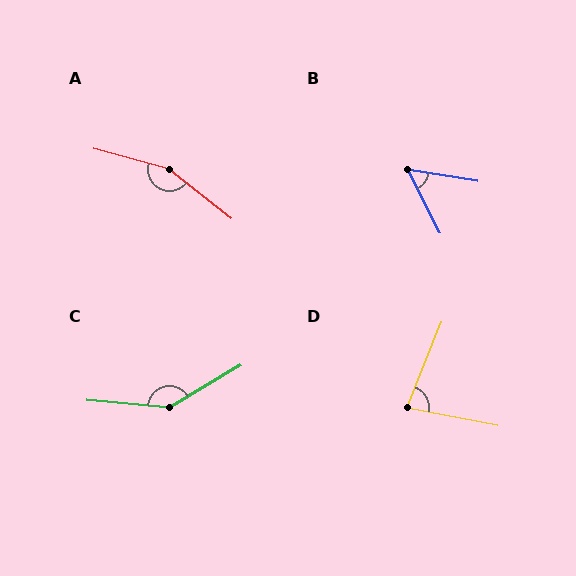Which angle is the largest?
A, at approximately 156 degrees.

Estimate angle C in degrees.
Approximately 143 degrees.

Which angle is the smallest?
B, at approximately 53 degrees.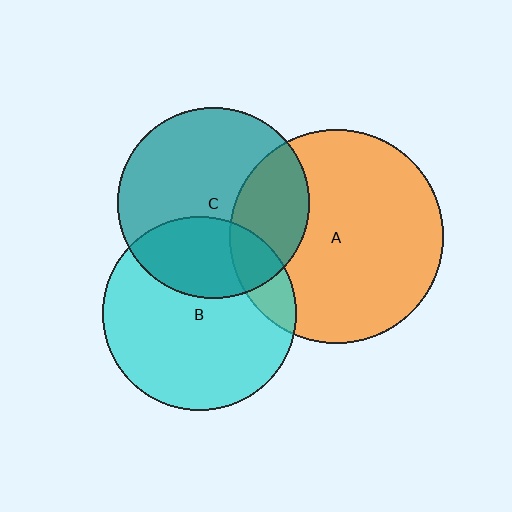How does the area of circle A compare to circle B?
Approximately 1.2 times.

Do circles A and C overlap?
Yes.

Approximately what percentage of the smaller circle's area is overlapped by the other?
Approximately 30%.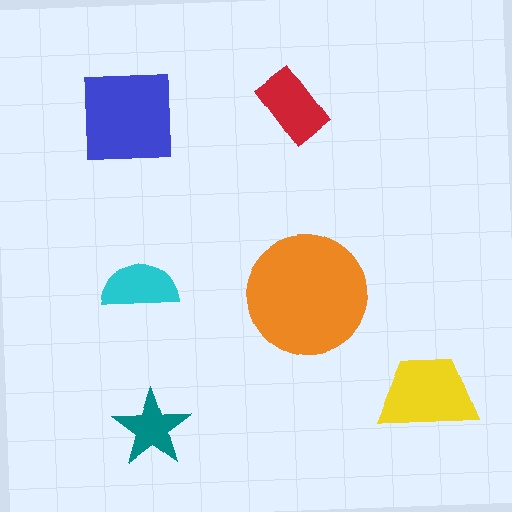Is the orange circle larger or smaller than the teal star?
Larger.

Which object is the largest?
The orange circle.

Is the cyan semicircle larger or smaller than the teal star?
Larger.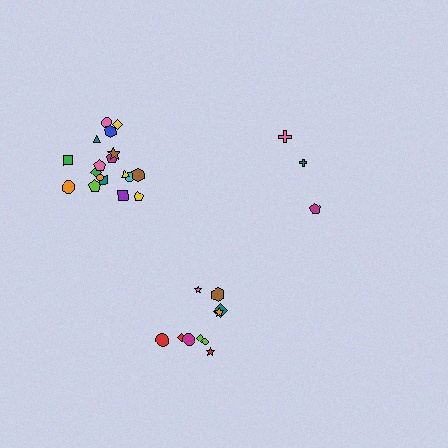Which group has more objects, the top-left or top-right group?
The top-left group.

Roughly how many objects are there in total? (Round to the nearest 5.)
Roughly 30 objects in total.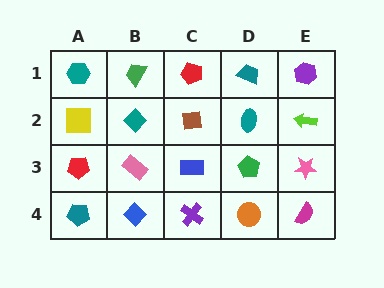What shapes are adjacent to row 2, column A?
A teal hexagon (row 1, column A), a red pentagon (row 3, column A), a teal diamond (row 2, column B).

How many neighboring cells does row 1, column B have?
3.